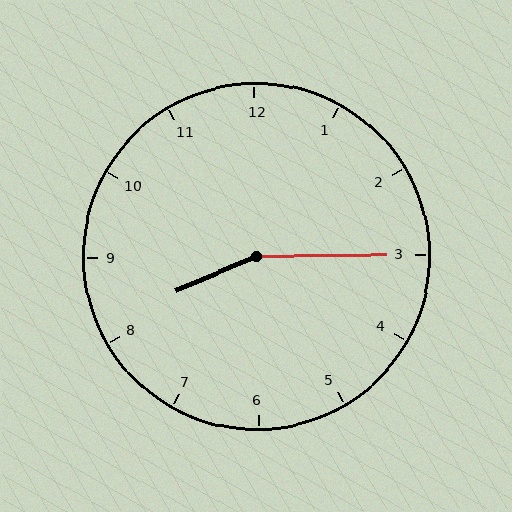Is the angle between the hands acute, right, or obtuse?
It is obtuse.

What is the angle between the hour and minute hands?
Approximately 158 degrees.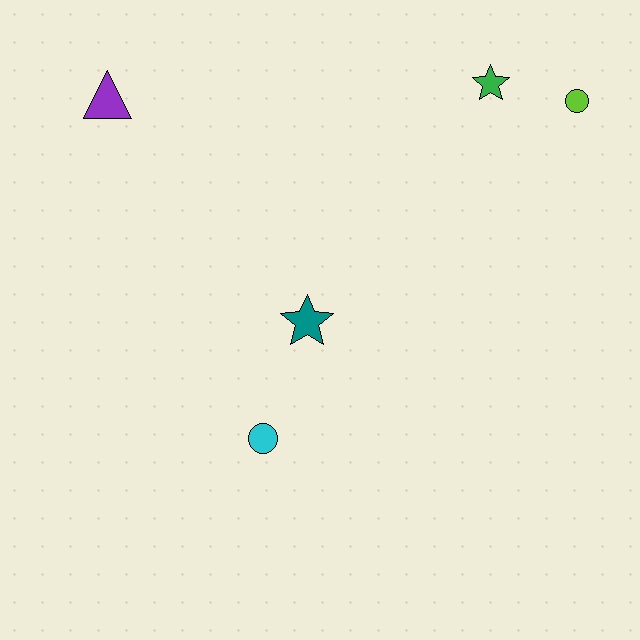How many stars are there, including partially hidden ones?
There are 2 stars.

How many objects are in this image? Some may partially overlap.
There are 5 objects.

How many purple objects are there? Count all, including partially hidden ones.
There is 1 purple object.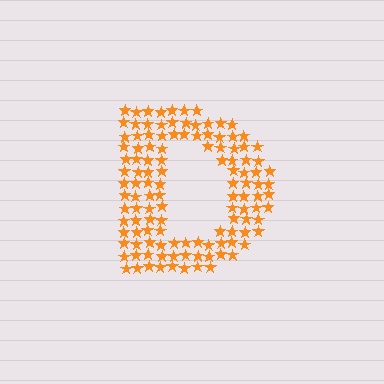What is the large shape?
The large shape is the letter D.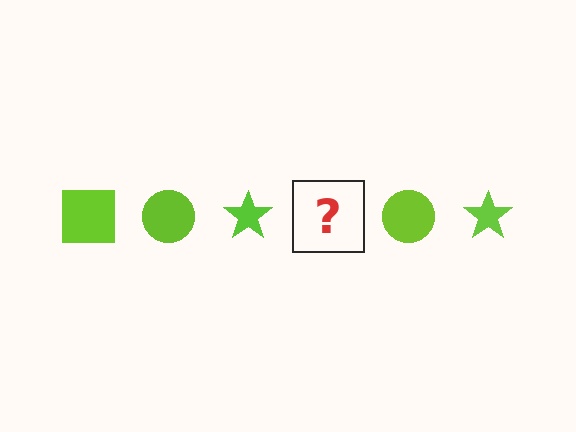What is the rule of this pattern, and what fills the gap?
The rule is that the pattern cycles through square, circle, star shapes in lime. The gap should be filled with a lime square.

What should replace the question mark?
The question mark should be replaced with a lime square.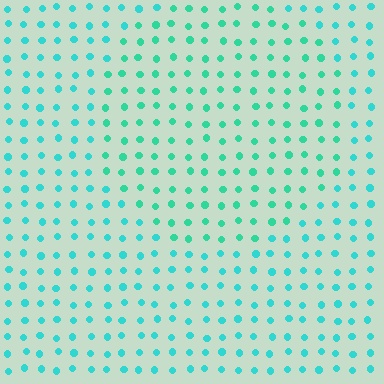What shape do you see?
I see a circle.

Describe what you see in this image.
The image is filled with small cyan elements in a uniform arrangement. A circle-shaped region is visible where the elements are tinted to a slightly different hue, forming a subtle color boundary.